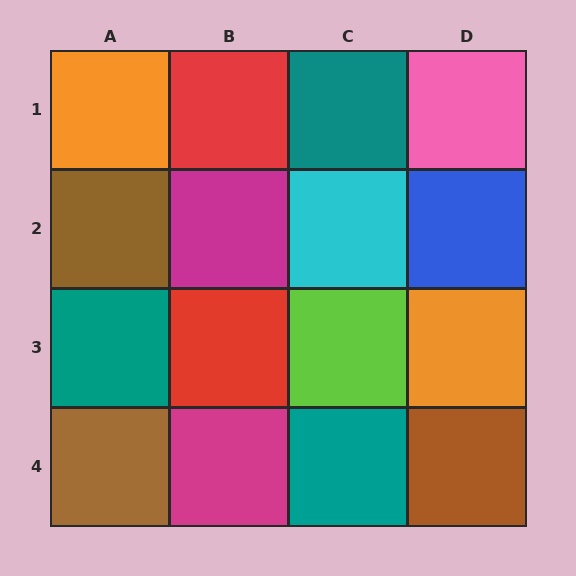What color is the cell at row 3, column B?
Red.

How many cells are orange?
2 cells are orange.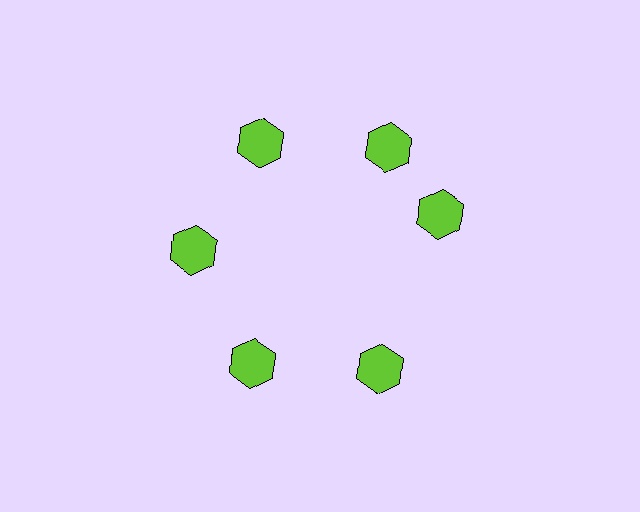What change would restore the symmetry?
The symmetry would be restored by rotating it back into even spacing with its neighbors so that all 6 hexagons sit at equal angles and equal distance from the center.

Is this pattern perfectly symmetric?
No. The 6 lime hexagons are arranged in a ring, but one element near the 3 o'clock position is rotated out of alignment along the ring, breaking the 6-fold rotational symmetry.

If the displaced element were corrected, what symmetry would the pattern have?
It would have 6-fold rotational symmetry — the pattern would map onto itself every 60 degrees.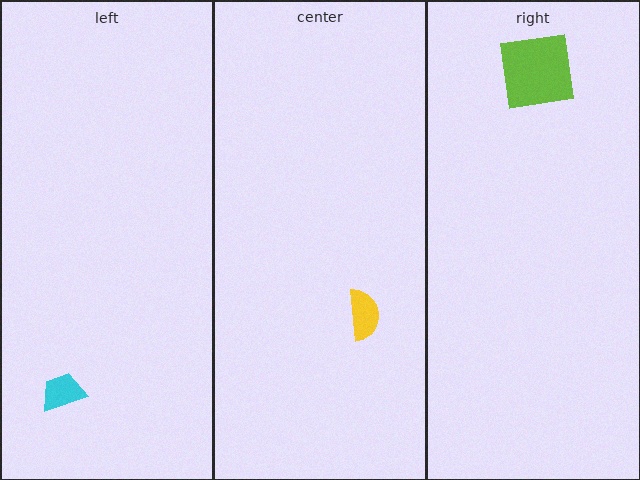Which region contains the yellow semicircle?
The center region.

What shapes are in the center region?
The yellow semicircle.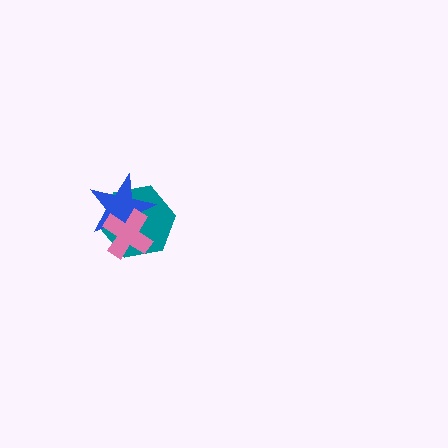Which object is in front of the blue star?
The pink cross is in front of the blue star.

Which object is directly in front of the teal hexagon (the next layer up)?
The blue star is directly in front of the teal hexagon.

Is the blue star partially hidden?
Yes, it is partially covered by another shape.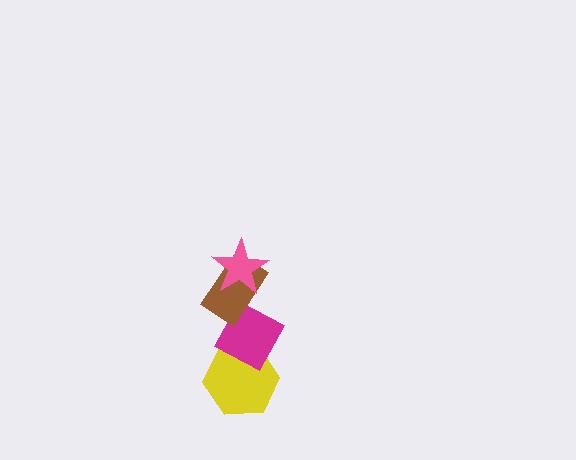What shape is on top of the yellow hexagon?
The magenta diamond is on top of the yellow hexagon.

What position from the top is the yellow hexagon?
The yellow hexagon is 4th from the top.